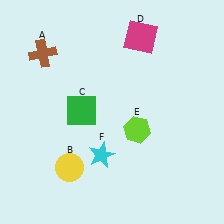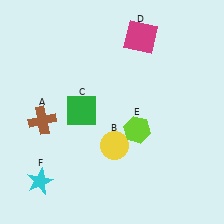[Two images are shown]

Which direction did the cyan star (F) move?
The cyan star (F) moved left.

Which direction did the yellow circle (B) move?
The yellow circle (B) moved right.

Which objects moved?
The objects that moved are: the brown cross (A), the yellow circle (B), the cyan star (F).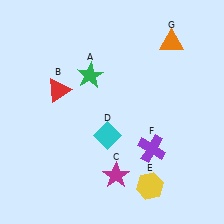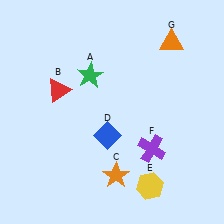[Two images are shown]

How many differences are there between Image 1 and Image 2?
There are 2 differences between the two images.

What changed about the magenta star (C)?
In Image 1, C is magenta. In Image 2, it changed to orange.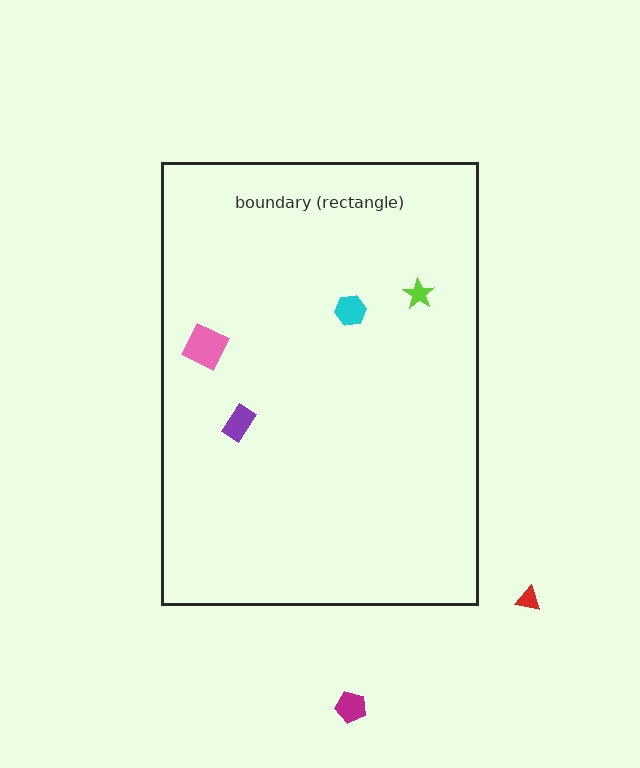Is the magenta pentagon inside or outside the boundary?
Outside.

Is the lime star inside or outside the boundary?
Inside.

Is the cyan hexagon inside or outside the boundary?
Inside.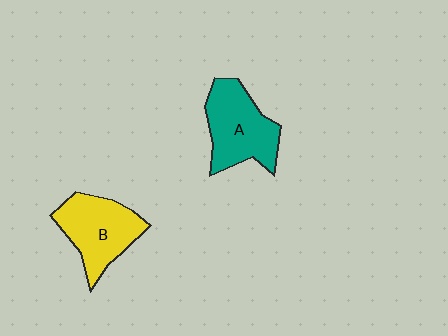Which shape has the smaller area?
Shape B (yellow).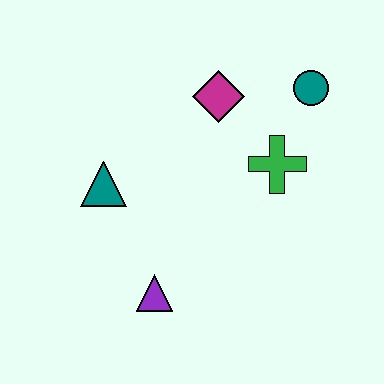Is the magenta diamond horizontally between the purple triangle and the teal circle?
Yes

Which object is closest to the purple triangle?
The teal triangle is closest to the purple triangle.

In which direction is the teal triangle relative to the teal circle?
The teal triangle is to the left of the teal circle.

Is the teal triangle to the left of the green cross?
Yes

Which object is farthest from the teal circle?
The purple triangle is farthest from the teal circle.